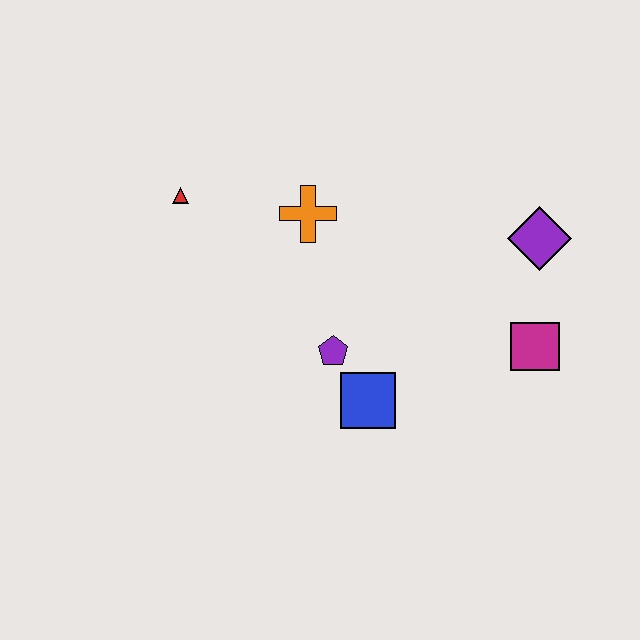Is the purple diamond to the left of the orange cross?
No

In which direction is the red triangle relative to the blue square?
The red triangle is above the blue square.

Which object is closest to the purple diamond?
The magenta square is closest to the purple diamond.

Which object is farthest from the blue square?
The red triangle is farthest from the blue square.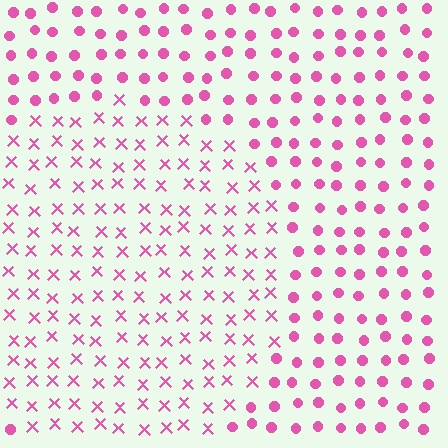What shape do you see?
I see a circle.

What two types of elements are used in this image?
The image uses X marks inside the circle region and circles outside it.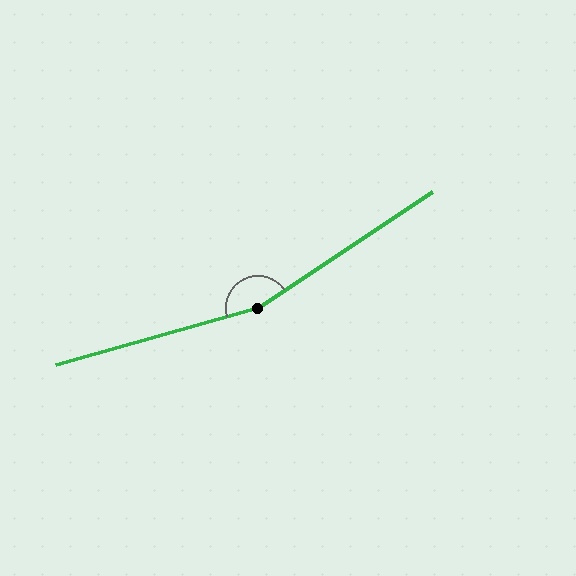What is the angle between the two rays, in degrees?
Approximately 162 degrees.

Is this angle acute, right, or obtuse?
It is obtuse.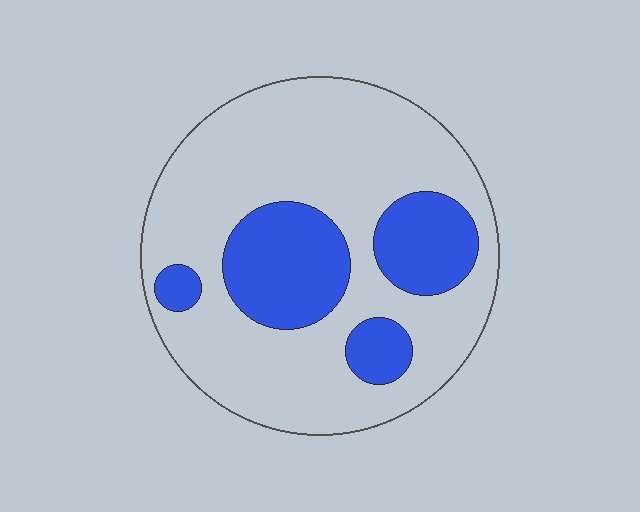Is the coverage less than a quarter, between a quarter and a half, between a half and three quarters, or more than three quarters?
Between a quarter and a half.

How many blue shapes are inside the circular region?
4.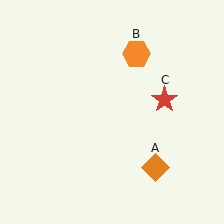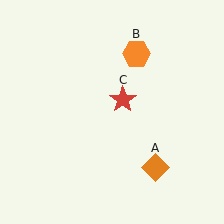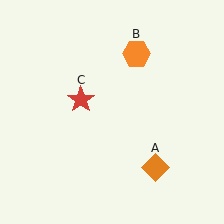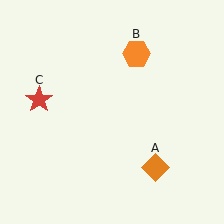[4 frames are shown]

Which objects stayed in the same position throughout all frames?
Orange diamond (object A) and orange hexagon (object B) remained stationary.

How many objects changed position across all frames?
1 object changed position: red star (object C).